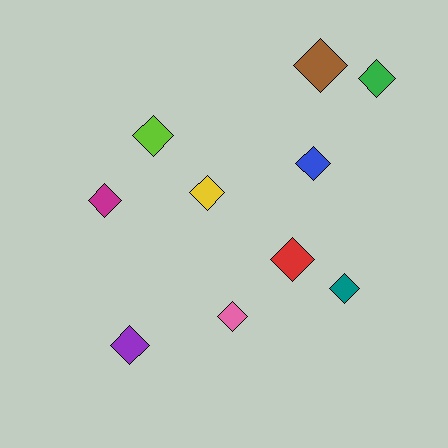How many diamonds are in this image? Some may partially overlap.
There are 10 diamonds.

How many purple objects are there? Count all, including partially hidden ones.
There is 1 purple object.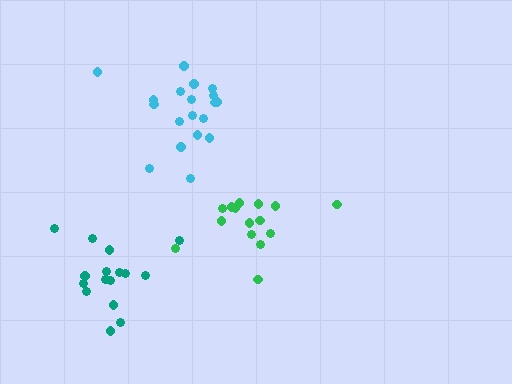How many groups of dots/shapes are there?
There are 3 groups.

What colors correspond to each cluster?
The clusters are colored: cyan, green, teal.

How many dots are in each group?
Group 1: 19 dots, Group 2: 15 dots, Group 3: 16 dots (50 total).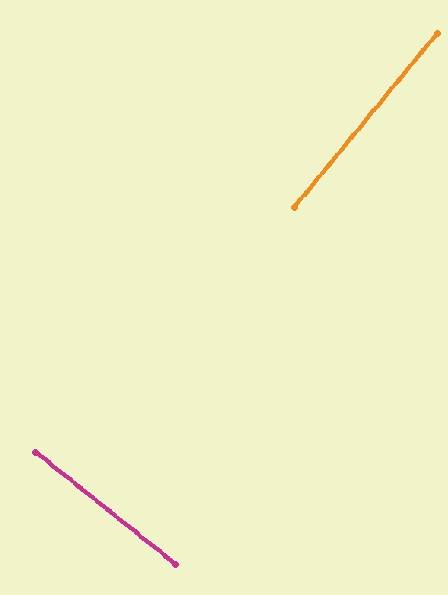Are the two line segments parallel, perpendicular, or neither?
Perpendicular — they meet at approximately 89°.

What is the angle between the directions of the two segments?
Approximately 89 degrees.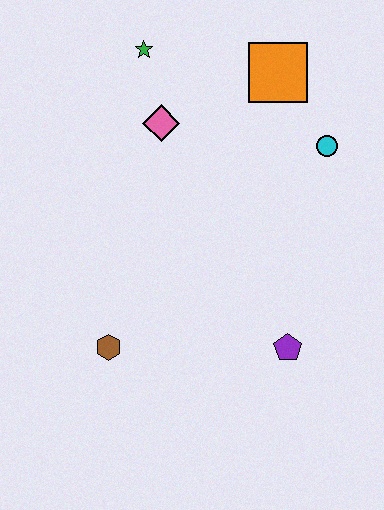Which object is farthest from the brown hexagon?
The orange square is farthest from the brown hexagon.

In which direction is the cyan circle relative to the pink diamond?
The cyan circle is to the right of the pink diamond.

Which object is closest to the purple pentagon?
The brown hexagon is closest to the purple pentagon.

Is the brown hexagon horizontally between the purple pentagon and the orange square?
No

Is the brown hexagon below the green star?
Yes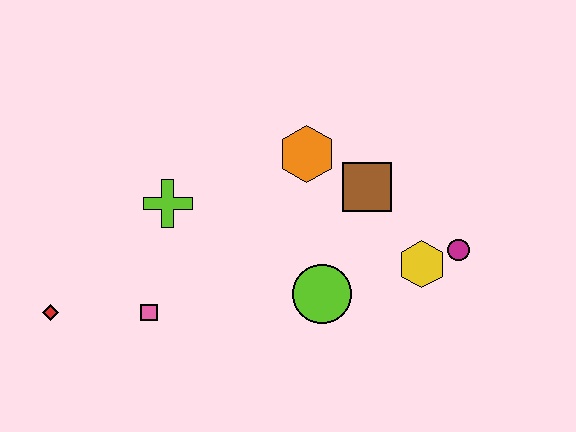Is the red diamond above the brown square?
No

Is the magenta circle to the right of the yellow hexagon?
Yes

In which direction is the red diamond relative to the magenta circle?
The red diamond is to the left of the magenta circle.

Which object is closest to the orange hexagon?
The brown square is closest to the orange hexagon.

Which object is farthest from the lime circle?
The red diamond is farthest from the lime circle.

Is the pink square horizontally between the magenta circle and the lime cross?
No